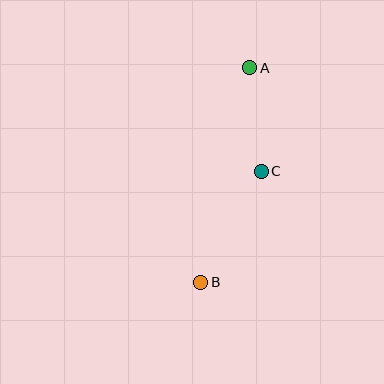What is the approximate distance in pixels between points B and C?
The distance between B and C is approximately 127 pixels.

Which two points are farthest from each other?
Points A and B are farthest from each other.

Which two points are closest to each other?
Points A and C are closest to each other.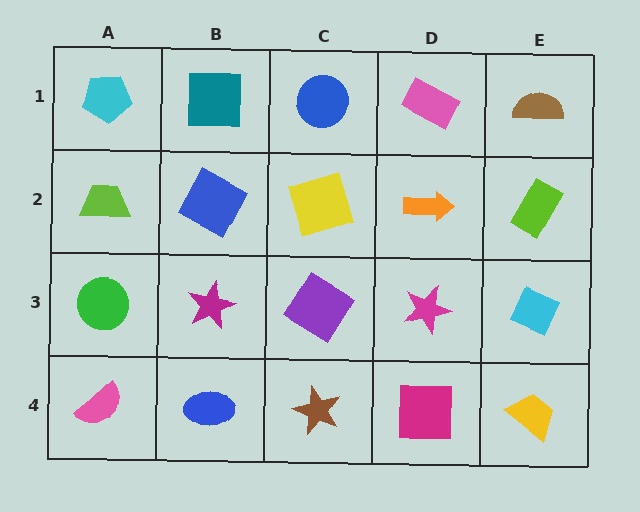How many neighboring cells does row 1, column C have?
3.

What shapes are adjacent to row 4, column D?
A magenta star (row 3, column D), a brown star (row 4, column C), a yellow trapezoid (row 4, column E).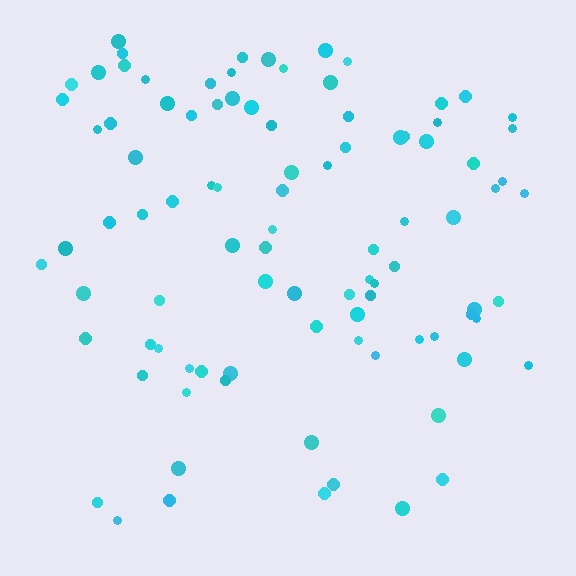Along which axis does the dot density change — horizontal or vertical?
Vertical.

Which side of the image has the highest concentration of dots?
The top.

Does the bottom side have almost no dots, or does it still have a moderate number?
Still a moderate number, just noticeably fewer than the top.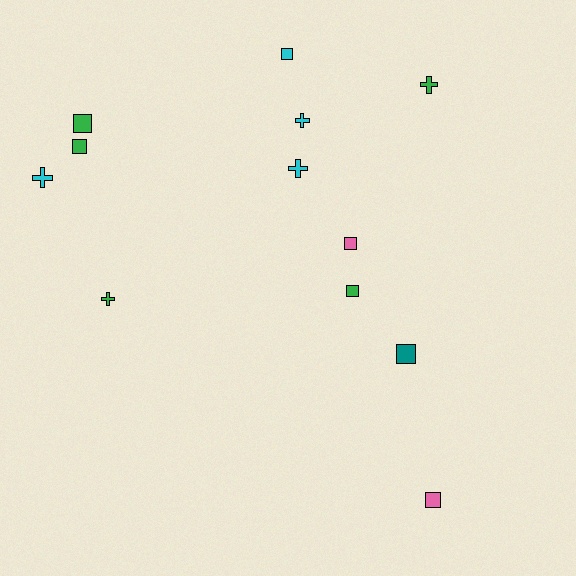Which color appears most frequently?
Green, with 5 objects.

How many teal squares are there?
There is 1 teal square.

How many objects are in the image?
There are 12 objects.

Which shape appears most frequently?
Square, with 7 objects.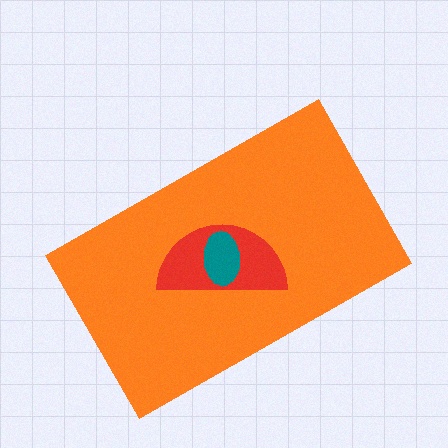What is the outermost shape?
The orange rectangle.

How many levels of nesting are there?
3.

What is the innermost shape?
The teal ellipse.